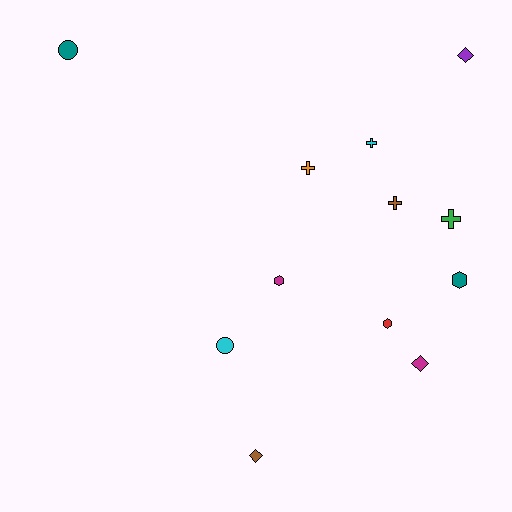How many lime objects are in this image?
There are no lime objects.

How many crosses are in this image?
There are 4 crosses.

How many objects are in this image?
There are 12 objects.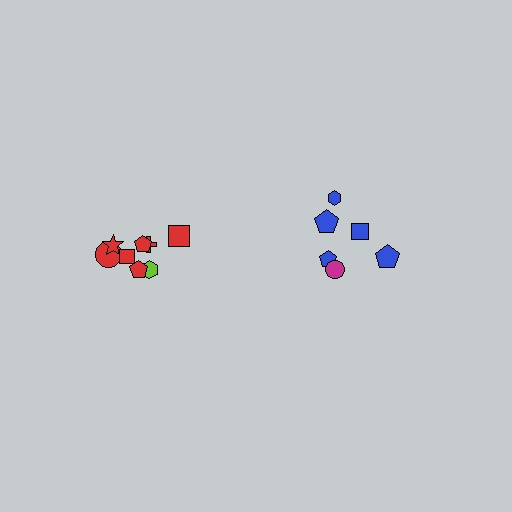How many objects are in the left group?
There are 8 objects.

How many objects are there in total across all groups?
There are 14 objects.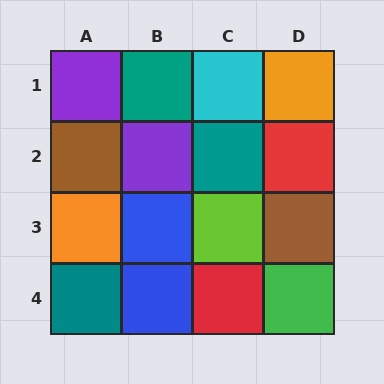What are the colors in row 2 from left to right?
Brown, purple, teal, red.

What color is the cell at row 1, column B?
Teal.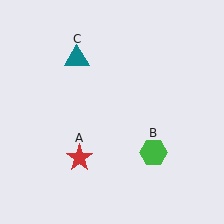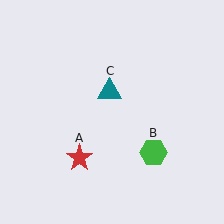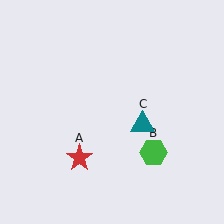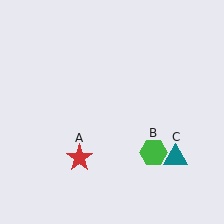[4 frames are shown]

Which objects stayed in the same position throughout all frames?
Red star (object A) and green hexagon (object B) remained stationary.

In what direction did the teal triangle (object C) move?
The teal triangle (object C) moved down and to the right.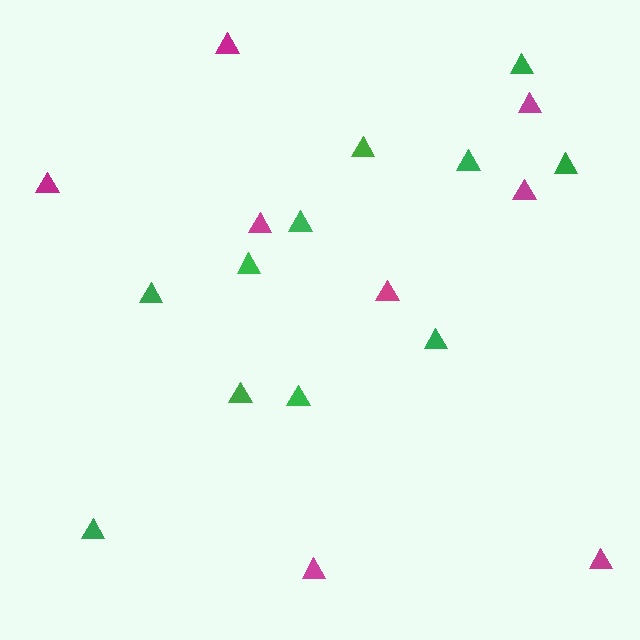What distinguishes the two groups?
There are 2 groups: one group of green triangles (11) and one group of magenta triangles (8).